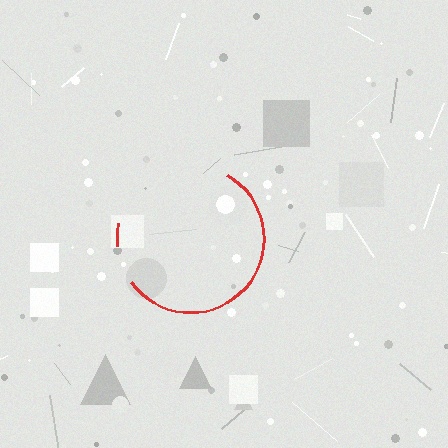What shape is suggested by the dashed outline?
The dashed outline suggests a circle.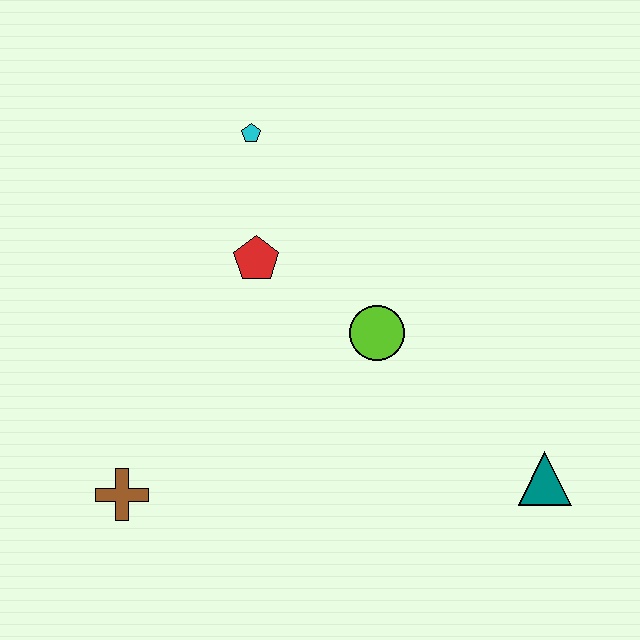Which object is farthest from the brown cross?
The teal triangle is farthest from the brown cross.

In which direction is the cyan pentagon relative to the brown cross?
The cyan pentagon is above the brown cross.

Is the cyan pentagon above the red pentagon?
Yes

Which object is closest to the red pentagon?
The cyan pentagon is closest to the red pentagon.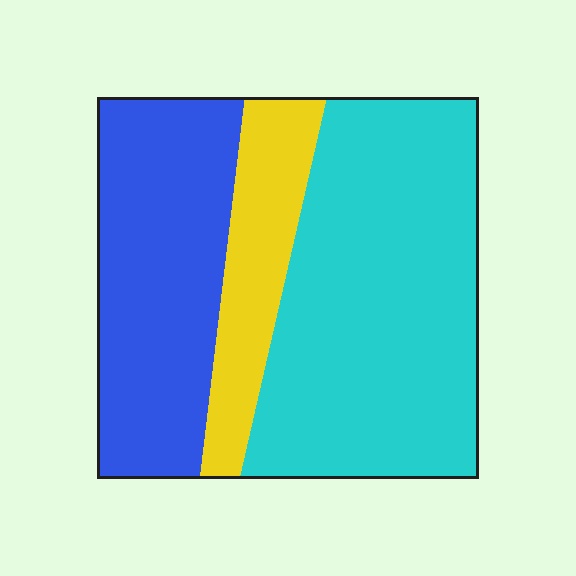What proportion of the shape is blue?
Blue covers 33% of the shape.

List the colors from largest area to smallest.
From largest to smallest: cyan, blue, yellow.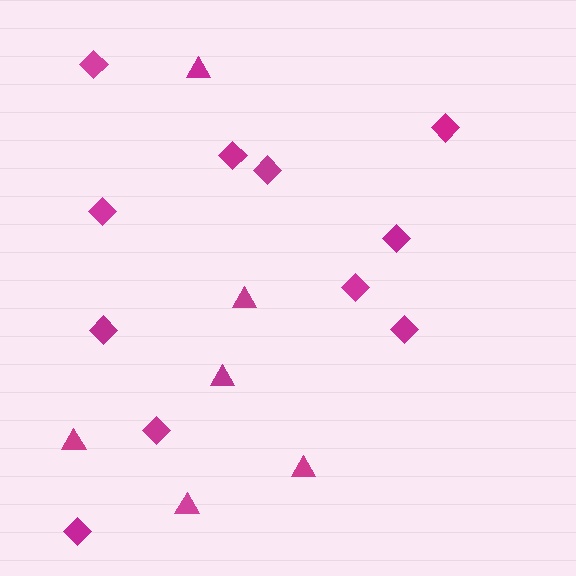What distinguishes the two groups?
There are 2 groups: one group of diamonds (11) and one group of triangles (6).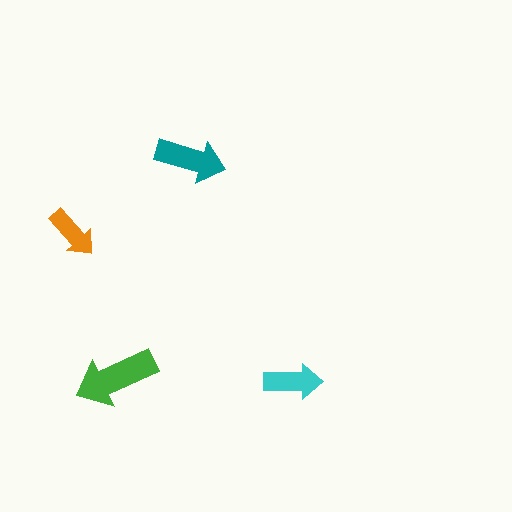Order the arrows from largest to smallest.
the green one, the teal one, the cyan one, the orange one.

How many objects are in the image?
There are 4 objects in the image.